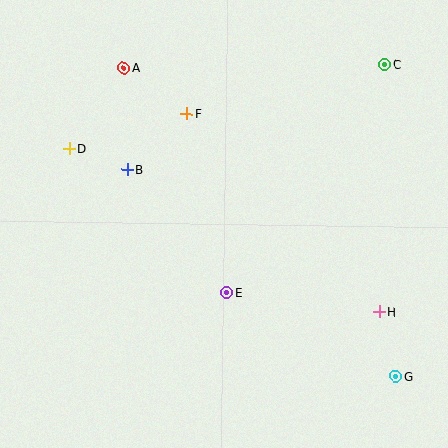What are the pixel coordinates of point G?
Point G is at (395, 376).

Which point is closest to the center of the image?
Point E at (227, 293) is closest to the center.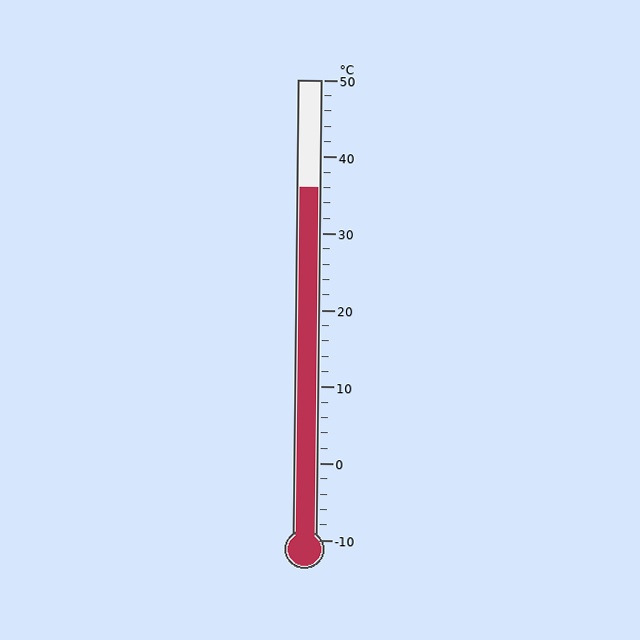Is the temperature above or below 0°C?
The temperature is above 0°C.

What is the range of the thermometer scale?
The thermometer scale ranges from -10°C to 50°C.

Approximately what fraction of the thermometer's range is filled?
The thermometer is filled to approximately 75% of its range.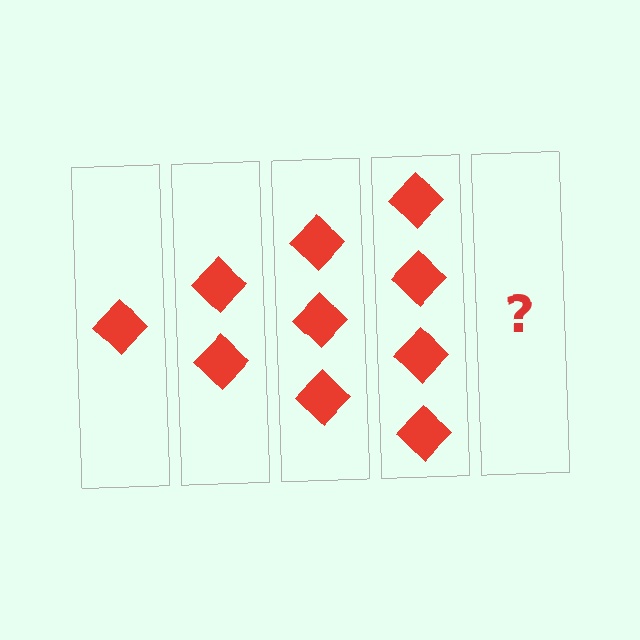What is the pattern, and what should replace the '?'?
The pattern is that each step adds one more diamond. The '?' should be 5 diamonds.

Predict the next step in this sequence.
The next step is 5 diamonds.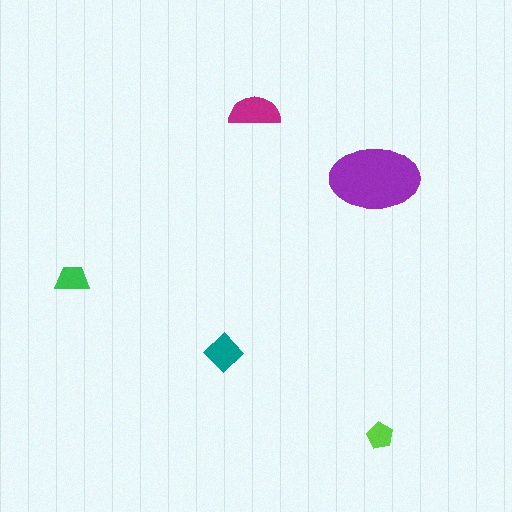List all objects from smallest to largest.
The lime pentagon, the green trapezoid, the teal diamond, the magenta semicircle, the purple ellipse.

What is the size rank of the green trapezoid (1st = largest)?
4th.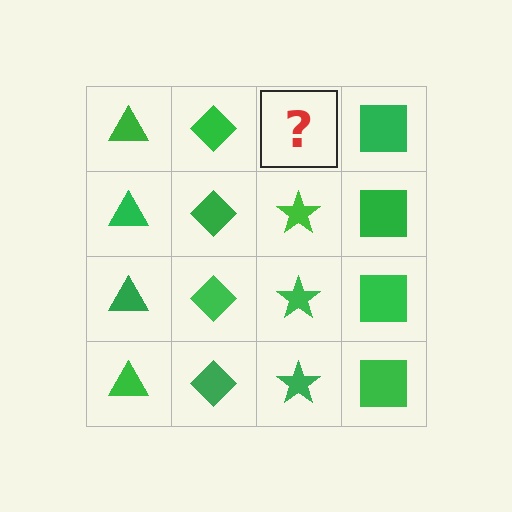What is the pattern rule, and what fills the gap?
The rule is that each column has a consistent shape. The gap should be filled with a green star.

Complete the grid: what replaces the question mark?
The question mark should be replaced with a green star.